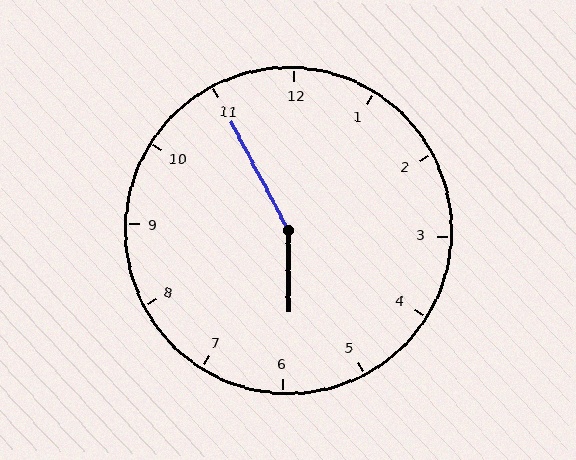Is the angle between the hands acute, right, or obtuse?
It is obtuse.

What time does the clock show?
5:55.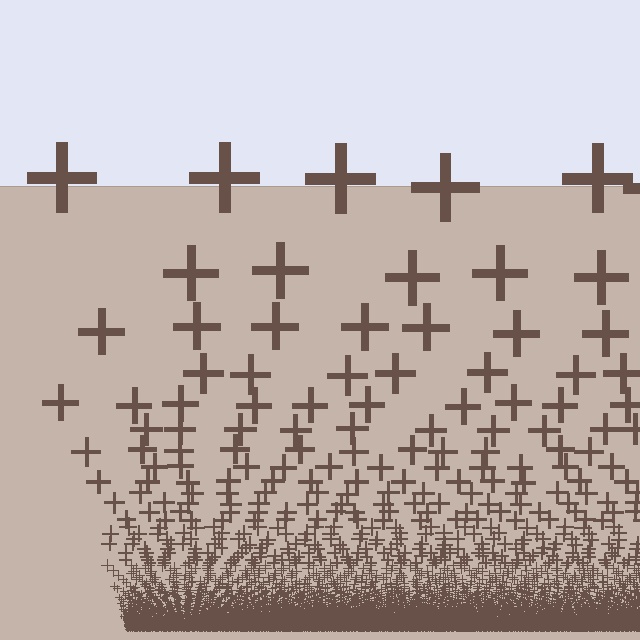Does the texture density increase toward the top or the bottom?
Density increases toward the bottom.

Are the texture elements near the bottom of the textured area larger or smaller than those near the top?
Smaller. The gradient is inverted — elements near the bottom are smaller and denser.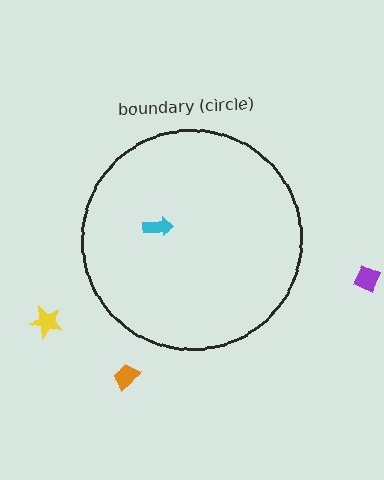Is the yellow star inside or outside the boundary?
Outside.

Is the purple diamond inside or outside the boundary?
Outside.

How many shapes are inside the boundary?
1 inside, 3 outside.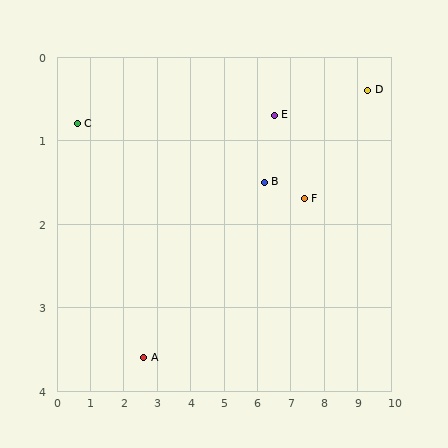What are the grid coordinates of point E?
Point E is at approximately (6.5, 0.7).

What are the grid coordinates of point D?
Point D is at approximately (9.3, 0.4).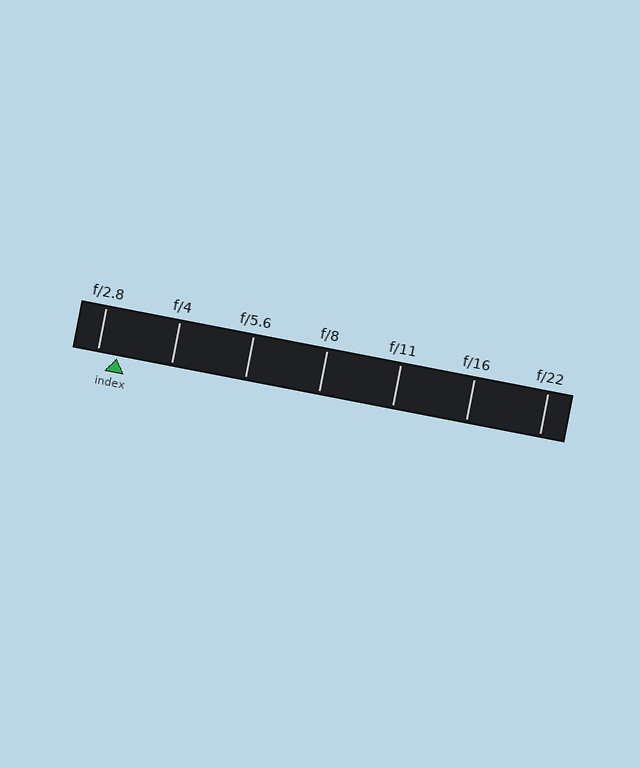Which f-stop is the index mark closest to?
The index mark is closest to f/2.8.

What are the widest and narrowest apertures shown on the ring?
The widest aperture shown is f/2.8 and the narrowest is f/22.